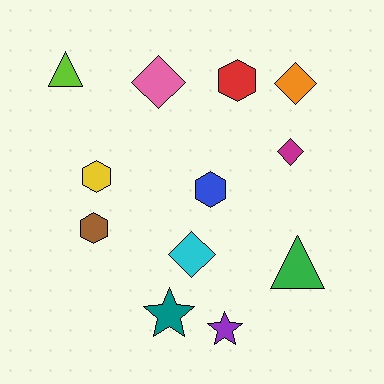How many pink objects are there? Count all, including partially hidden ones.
There is 1 pink object.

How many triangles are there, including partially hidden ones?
There are 2 triangles.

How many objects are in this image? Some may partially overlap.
There are 12 objects.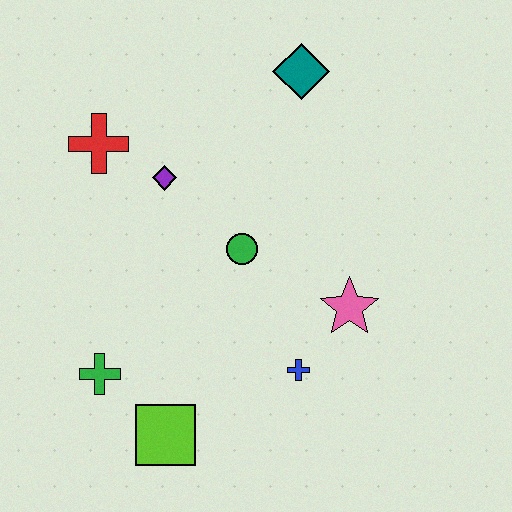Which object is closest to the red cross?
The purple diamond is closest to the red cross.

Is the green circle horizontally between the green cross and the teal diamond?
Yes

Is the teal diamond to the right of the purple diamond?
Yes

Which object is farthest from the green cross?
The teal diamond is farthest from the green cross.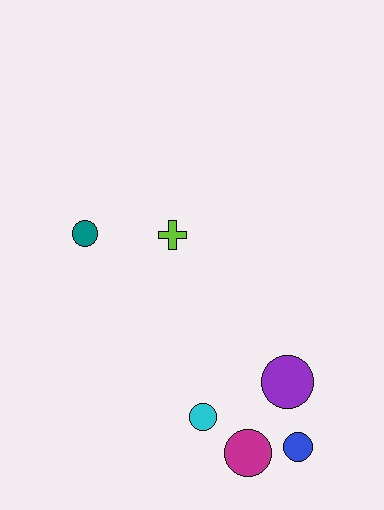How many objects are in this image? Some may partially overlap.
There are 6 objects.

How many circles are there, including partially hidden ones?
There are 5 circles.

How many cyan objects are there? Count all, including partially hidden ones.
There is 1 cyan object.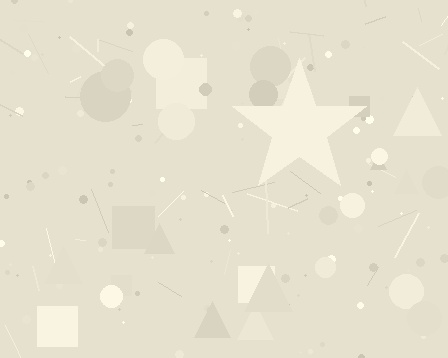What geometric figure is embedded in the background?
A star is embedded in the background.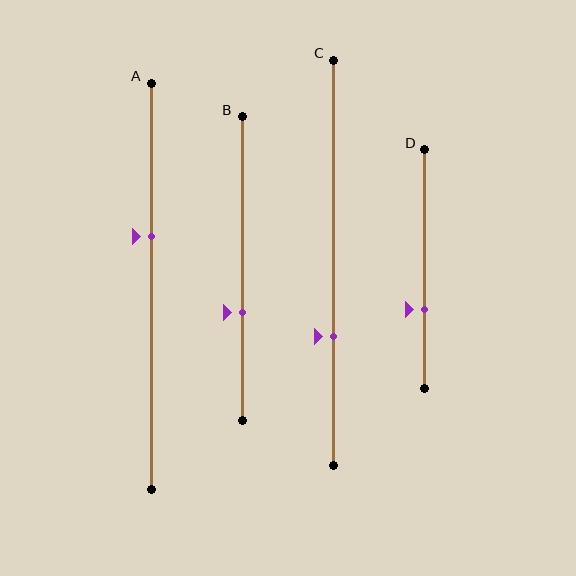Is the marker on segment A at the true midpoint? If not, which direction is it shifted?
No, the marker on segment A is shifted upward by about 12% of the segment length.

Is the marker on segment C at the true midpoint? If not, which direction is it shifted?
No, the marker on segment C is shifted downward by about 18% of the segment length.